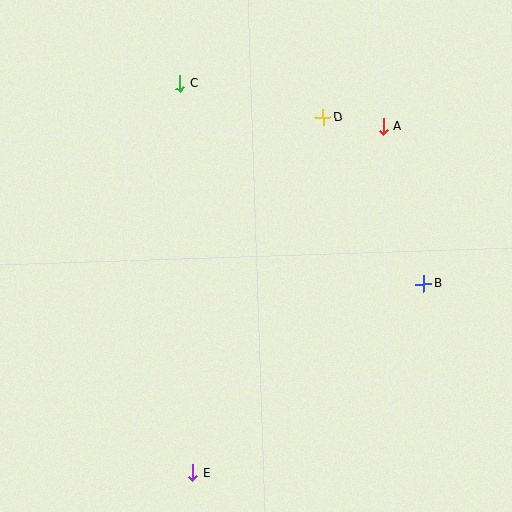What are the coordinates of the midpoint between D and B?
The midpoint between D and B is at (374, 201).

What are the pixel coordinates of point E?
Point E is at (193, 473).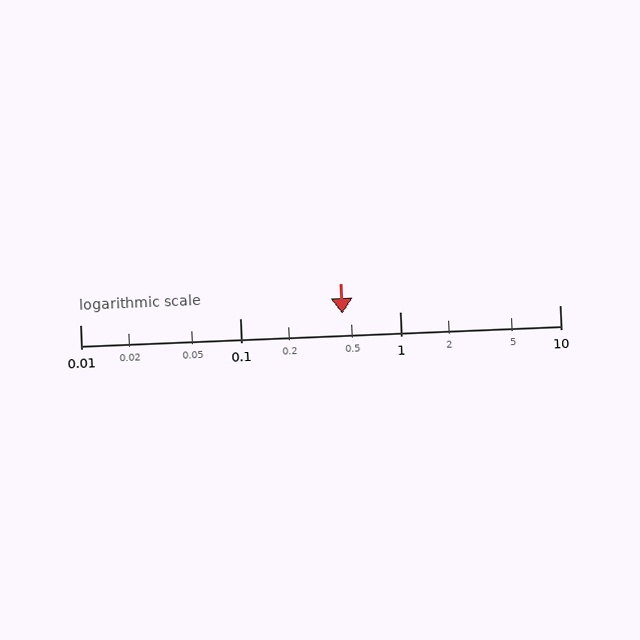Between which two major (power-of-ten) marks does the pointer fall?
The pointer is between 0.1 and 1.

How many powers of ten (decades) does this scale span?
The scale spans 3 decades, from 0.01 to 10.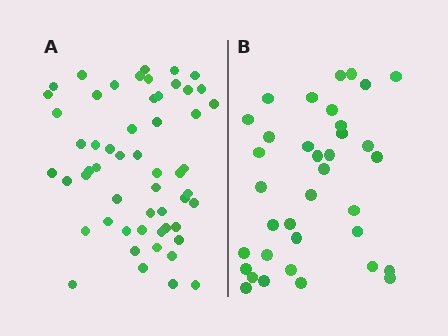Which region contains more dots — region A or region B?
Region A (the left region) has more dots.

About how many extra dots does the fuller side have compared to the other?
Region A has approximately 20 more dots than region B.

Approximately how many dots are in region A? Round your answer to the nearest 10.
About 60 dots. (The exact count is 55, which rounds to 60.)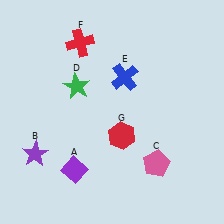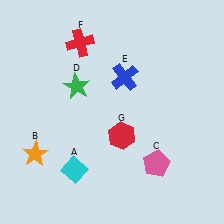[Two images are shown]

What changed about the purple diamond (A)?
In Image 1, A is purple. In Image 2, it changed to cyan.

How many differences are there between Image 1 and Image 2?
There are 2 differences between the two images.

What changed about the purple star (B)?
In Image 1, B is purple. In Image 2, it changed to orange.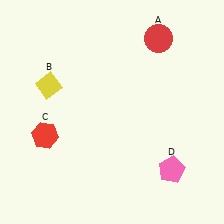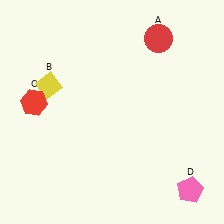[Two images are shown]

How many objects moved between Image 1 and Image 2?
2 objects moved between the two images.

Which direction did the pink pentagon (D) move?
The pink pentagon (D) moved down.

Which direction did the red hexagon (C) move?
The red hexagon (C) moved up.